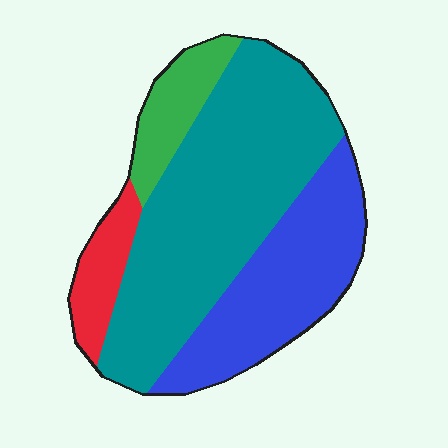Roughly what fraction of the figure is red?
Red covers 9% of the figure.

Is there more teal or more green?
Teal.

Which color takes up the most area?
Teal, at roughly 50%.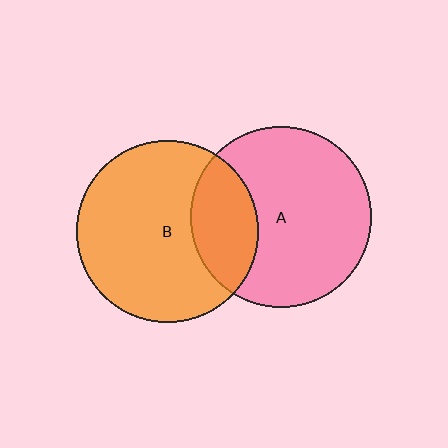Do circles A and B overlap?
Yes.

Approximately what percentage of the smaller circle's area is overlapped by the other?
Approximately 25%.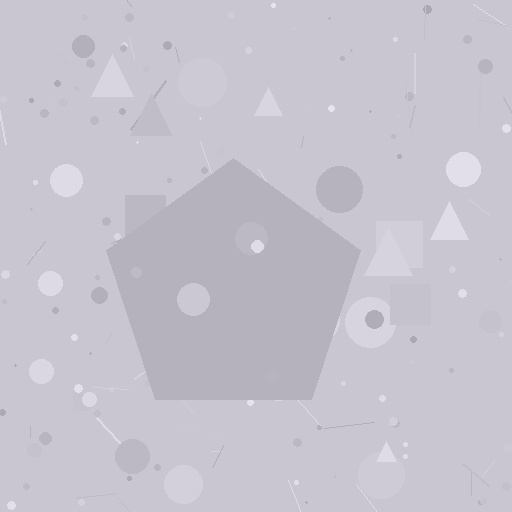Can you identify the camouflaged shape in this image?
The camouflaged shape is a pentagon.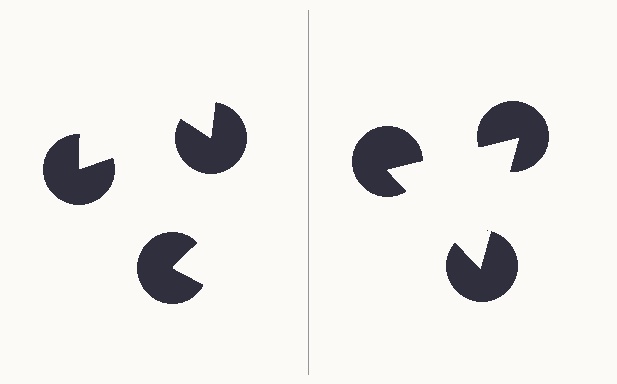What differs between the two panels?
The pac-man discs are positioned identically on both sides; only the wedge orientations differ. On the right they align to a triangle; on the left they are misaligned.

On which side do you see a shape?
An illusory triangle appears on the right side. On the left side the wedge cuts are rotated, so no coherent shape forms.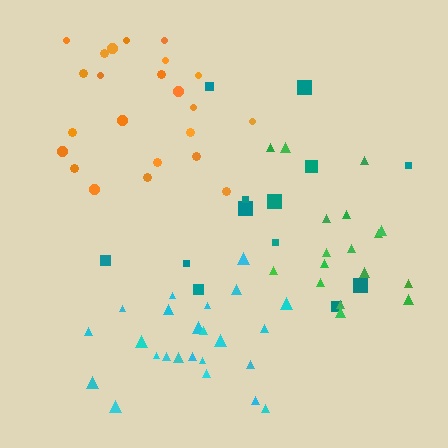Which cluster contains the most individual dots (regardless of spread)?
Cyan (24).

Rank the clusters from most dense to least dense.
orange, cyan, green, teal.